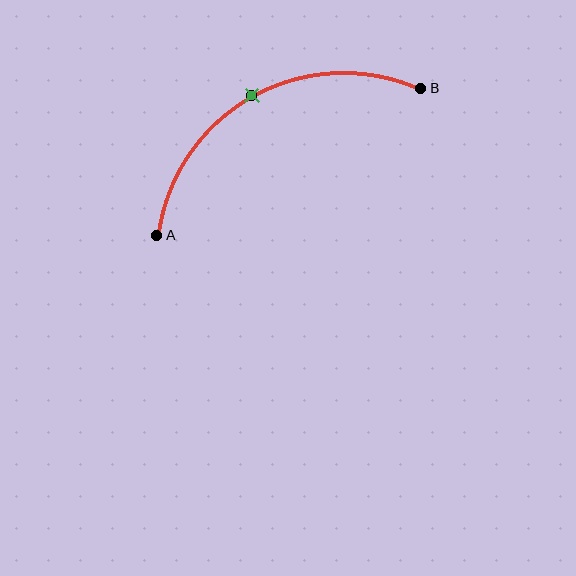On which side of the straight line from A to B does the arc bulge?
The arc bulges above the straight line connecting A and B.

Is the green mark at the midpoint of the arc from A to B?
Yes. The green mark lies on the arc at equal arc-length from both A and B — it is the arc midpoint.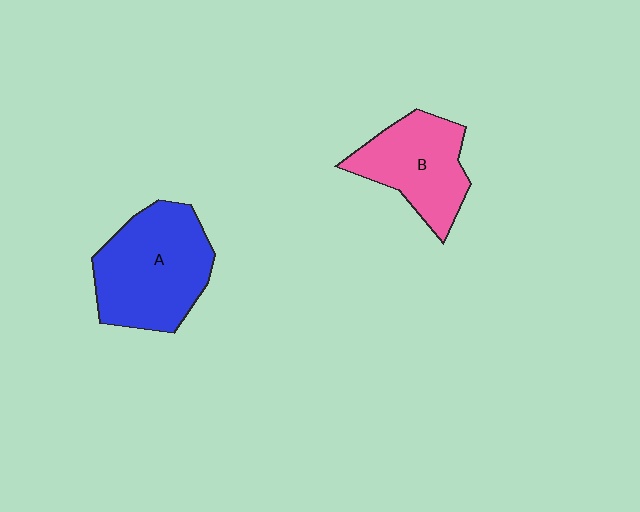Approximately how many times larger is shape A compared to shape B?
Approximately 1.3 times.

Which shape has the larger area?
Shape A (blue).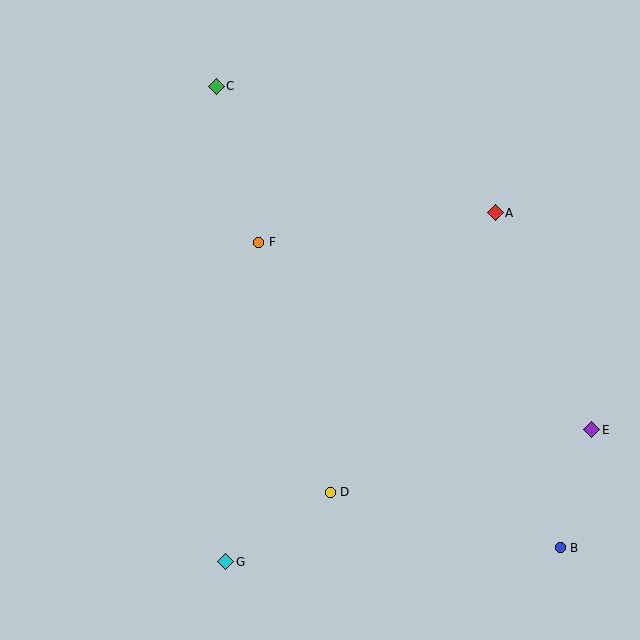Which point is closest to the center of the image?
Point F at (259, 242) is closest to the center.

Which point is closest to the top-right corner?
Point A is closest to the top-right corner.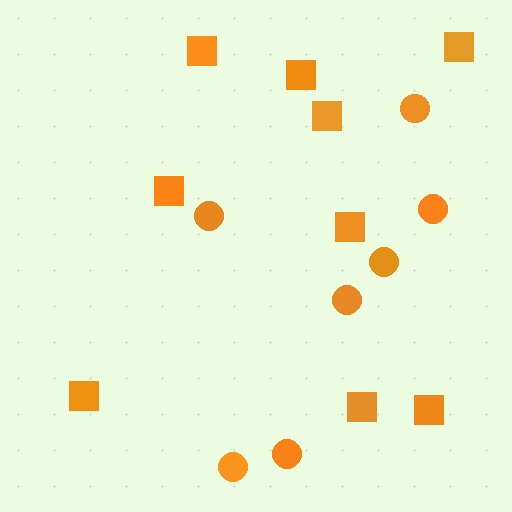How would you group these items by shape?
There are 2 groups: one group of circles (7) and one group of squares (9).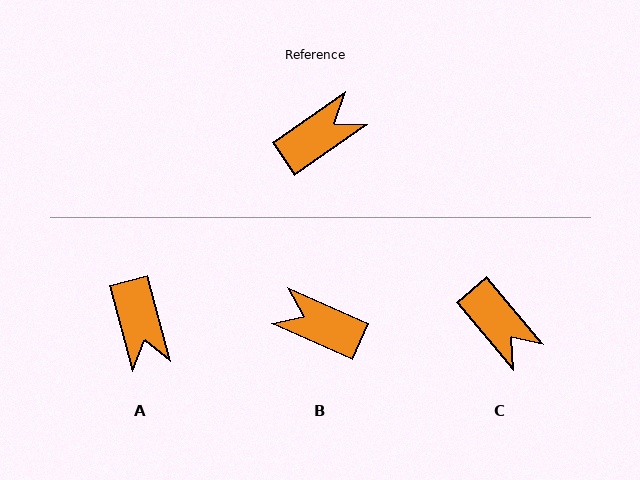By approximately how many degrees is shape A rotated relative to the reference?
Approximately 110 degrees clockwise.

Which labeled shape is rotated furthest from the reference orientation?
B, about 121 degrees away.